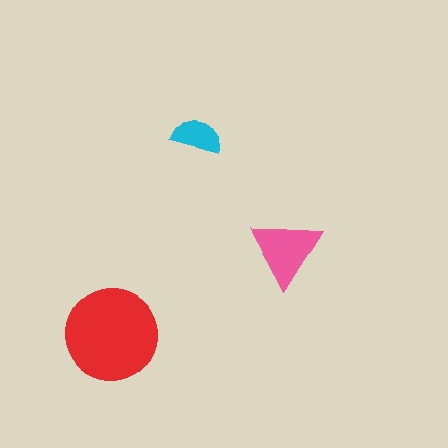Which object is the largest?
The red circle.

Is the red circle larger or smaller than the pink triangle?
Larger.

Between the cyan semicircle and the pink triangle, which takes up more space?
The pink triangle.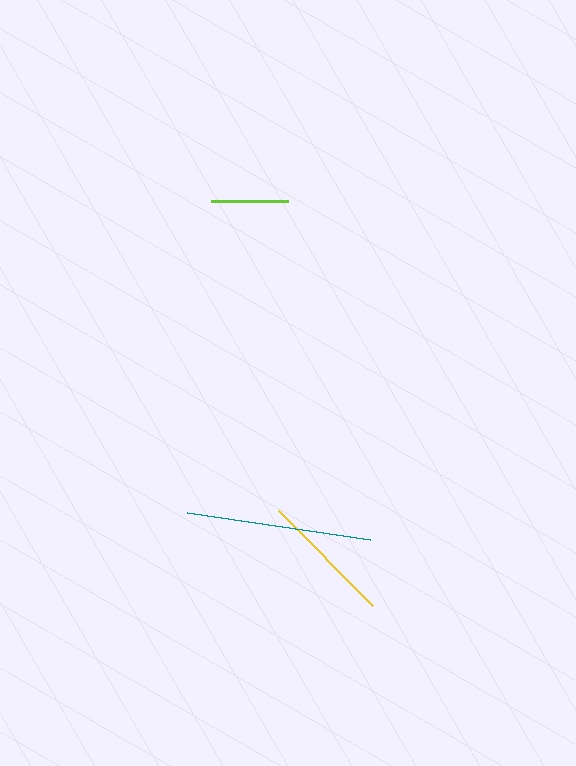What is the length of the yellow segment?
The yellow segment is approximately 134 pixels long.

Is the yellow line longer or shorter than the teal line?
The teal line is longer than the yellow line.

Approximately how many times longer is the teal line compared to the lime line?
The teal line is approximately 2.4 times the length of the lime line.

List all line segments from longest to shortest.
From longest to shortest: teal, yellow, lime.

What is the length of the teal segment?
The teal segment is approximately 186 pixels long.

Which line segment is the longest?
The teal line is the longest at approximately 186 pixels.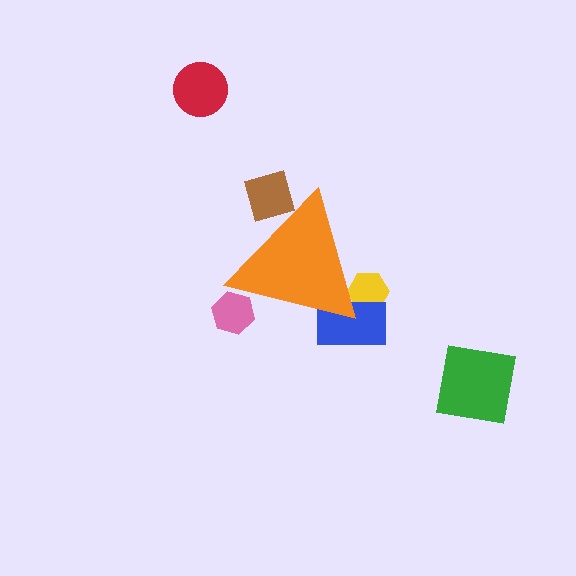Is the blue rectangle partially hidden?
Yes, the blue rectangle is partially hidden behind the orange triangle.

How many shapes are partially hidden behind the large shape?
4 shapes are partially hidden.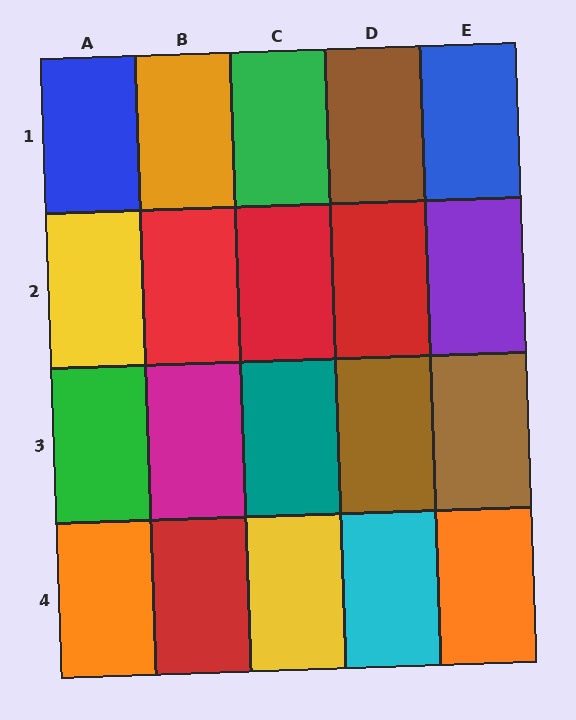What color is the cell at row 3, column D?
Brown.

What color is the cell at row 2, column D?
Red.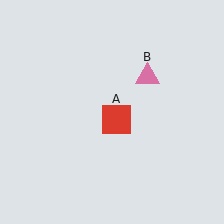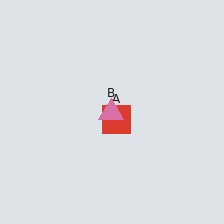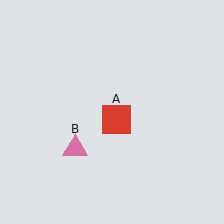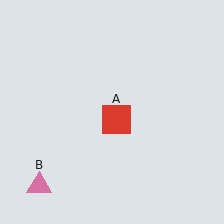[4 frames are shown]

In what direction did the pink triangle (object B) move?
The pink triangle (object B) moved down and to the left.